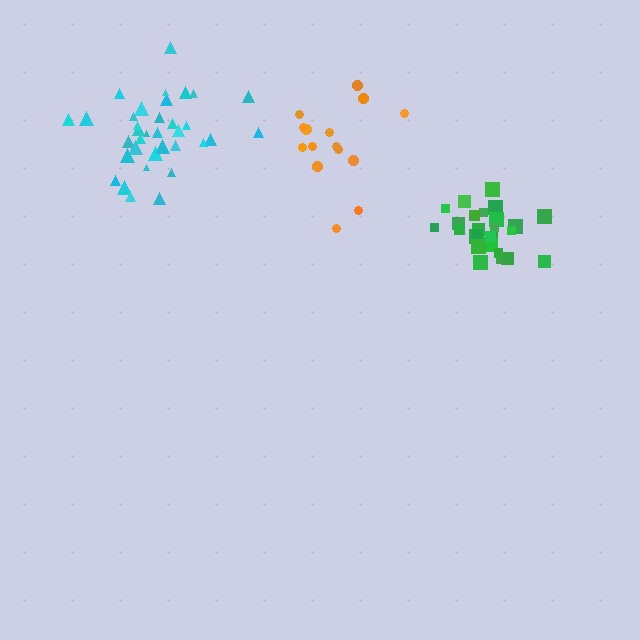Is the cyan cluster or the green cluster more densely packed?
Green.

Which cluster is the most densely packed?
Green.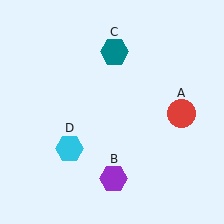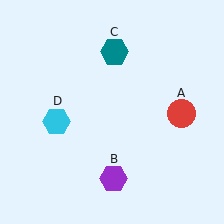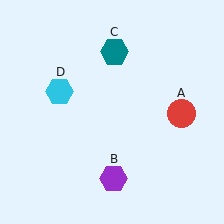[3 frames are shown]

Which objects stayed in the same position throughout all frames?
Red circle (object A) and purple hexagon (object B) and teal hexagon (object C) remained stationary.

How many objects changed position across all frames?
1 object changed position: cyan hexagon (object D).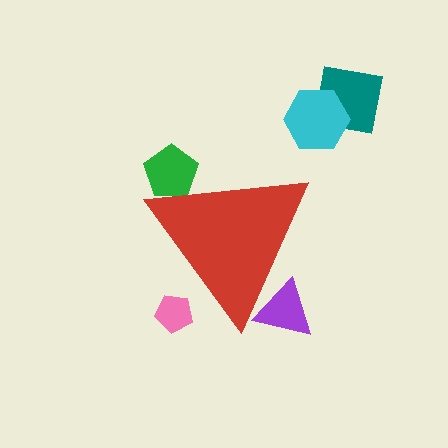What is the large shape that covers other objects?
A red triangle.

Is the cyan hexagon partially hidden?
No, the cyan hexagon is fully visible.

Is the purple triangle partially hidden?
Yes, the purple triangle is partially hidden behind the red triangle.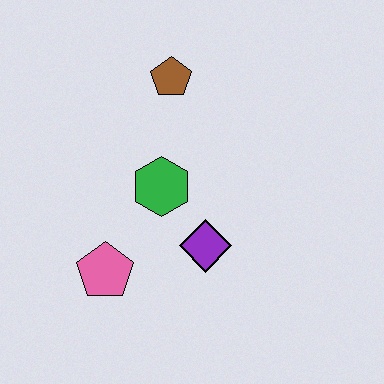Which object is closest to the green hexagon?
The purple diamond is closest to the green hexagon.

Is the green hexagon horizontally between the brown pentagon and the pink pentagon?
Yes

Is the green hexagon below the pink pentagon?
No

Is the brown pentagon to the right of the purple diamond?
No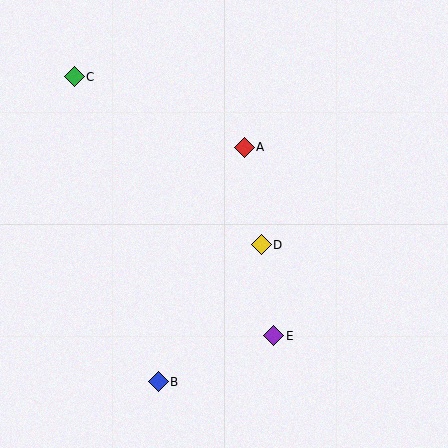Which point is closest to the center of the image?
Point D at (261, 245) is closest to the center.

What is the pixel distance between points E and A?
The distance between E and A is 191 pixels.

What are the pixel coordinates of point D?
Point D is at (261, 245).